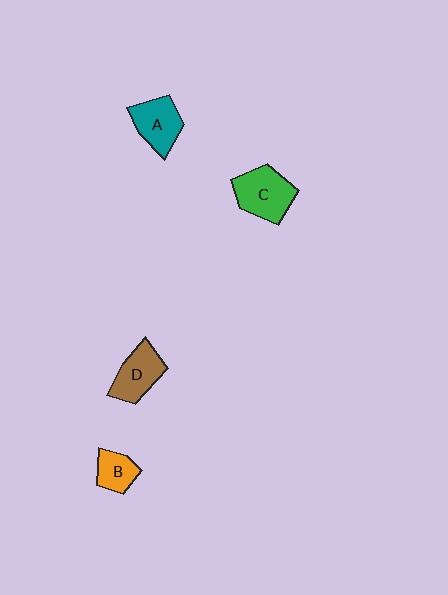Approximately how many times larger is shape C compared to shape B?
Approximately 1.8 times.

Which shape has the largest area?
Shape C (green).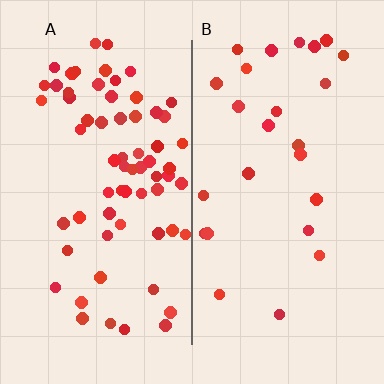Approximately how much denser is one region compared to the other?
Approximately 2.7× — region A over region B.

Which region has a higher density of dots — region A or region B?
A (the left).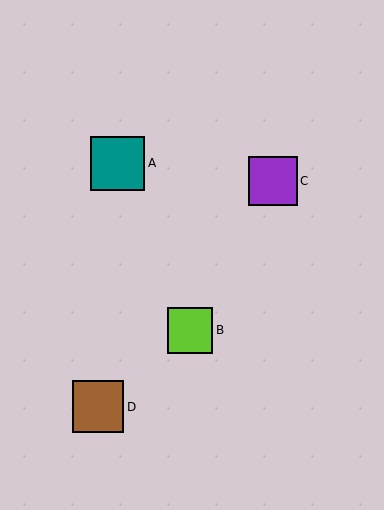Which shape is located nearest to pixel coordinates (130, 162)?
The teal square (labeled A) at (118, 163) is nearest to that location.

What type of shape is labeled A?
Shape A is a teal square.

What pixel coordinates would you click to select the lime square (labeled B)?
Click at (190, 330) to select the lime square B.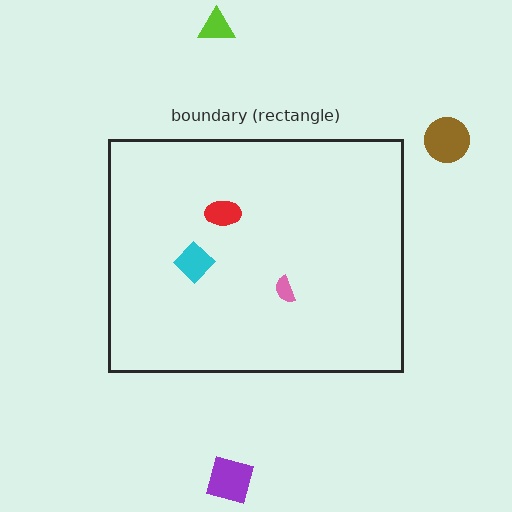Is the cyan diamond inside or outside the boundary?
Inside.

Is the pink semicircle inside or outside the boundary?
Inside.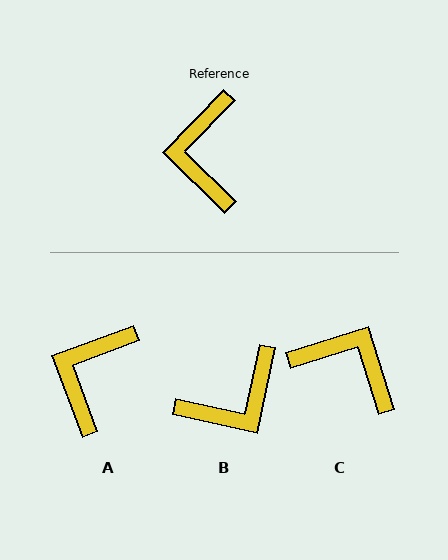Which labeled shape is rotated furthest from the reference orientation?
B, about 122 degrees away.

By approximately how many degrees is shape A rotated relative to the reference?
Approximately 26 degrees clockwise.